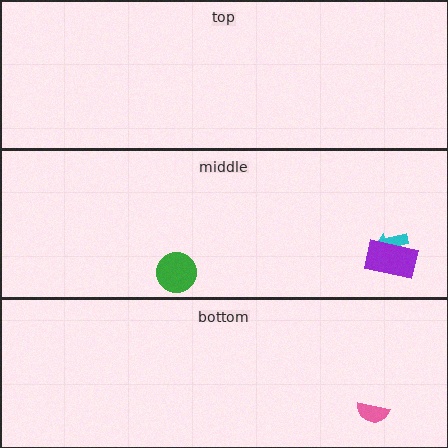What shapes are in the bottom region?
The pink semicircle.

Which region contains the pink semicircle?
The bottom region.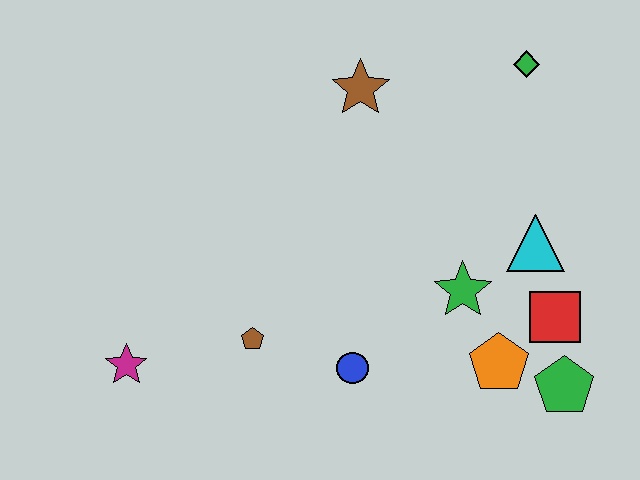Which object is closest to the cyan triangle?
The red square is closest to the cyan triangle.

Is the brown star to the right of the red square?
No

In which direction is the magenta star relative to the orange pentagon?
The magenta star is to the left of the orange pentagon.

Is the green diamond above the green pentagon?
Yes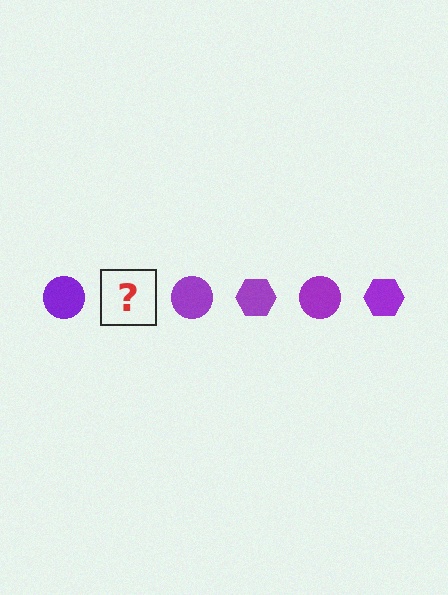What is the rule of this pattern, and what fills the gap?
The rule is that the pattern cycles through circle, hexagon shapes in purple. The gap should be filled with a purple hexagon.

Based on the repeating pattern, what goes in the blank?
The blank should be a purple hexagon.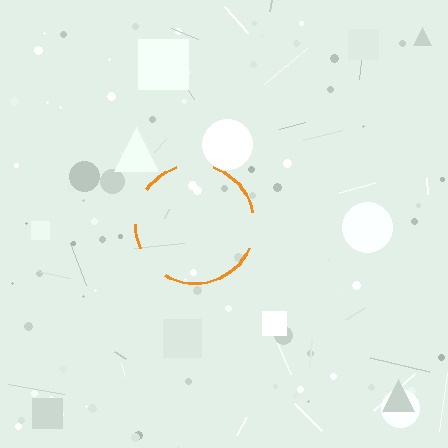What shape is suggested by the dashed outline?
The dashed outline suggests a circle.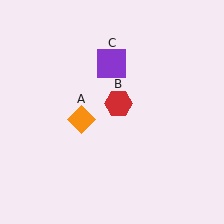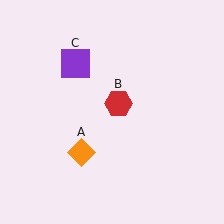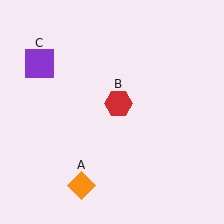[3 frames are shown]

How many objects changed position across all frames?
2 objects changed position: orange diamond (object A), purple square (object C).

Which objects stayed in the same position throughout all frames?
Red hexagon (object B) remained stationary.